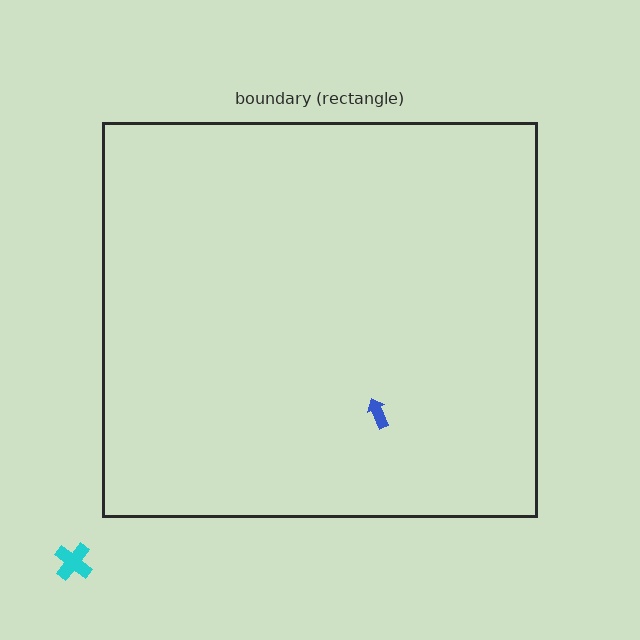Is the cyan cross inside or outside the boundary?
Outside.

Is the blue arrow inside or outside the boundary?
Inside.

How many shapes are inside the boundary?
1 inside, 1 outside.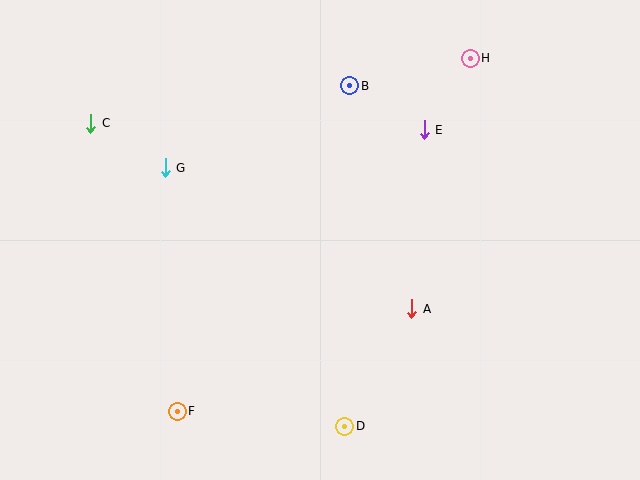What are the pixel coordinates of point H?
Point H is at (470, 58).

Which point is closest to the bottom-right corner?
Point A is closest to the bottom-right corner.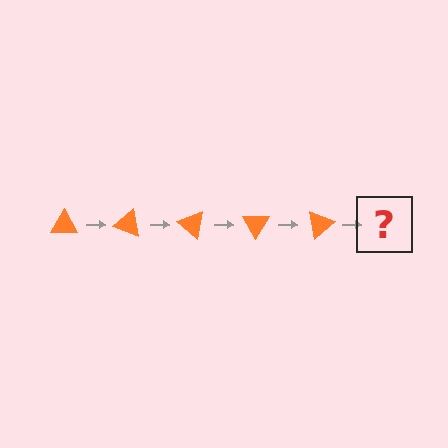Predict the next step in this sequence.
The next step is an orange triangle rotated 100 degrees.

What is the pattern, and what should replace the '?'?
The pattern is that the triangle rotates 20 degrees each step. The '?' should be an orange triangle rotated 100 degrees.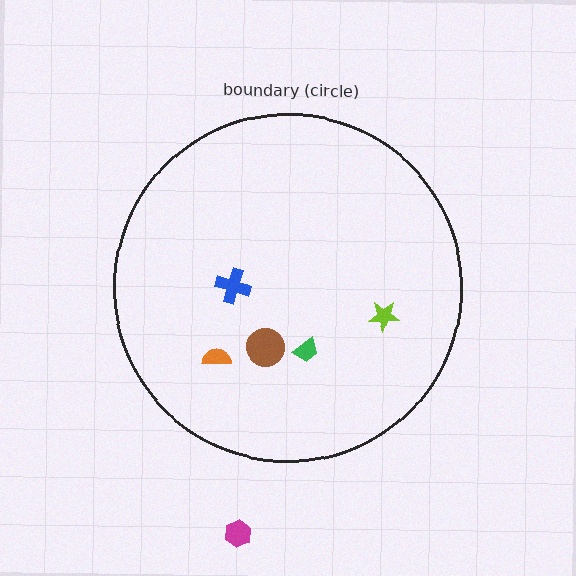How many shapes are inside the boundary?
5 inside, 1 outside.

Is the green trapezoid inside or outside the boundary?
Inside.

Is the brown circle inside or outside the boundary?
Inside.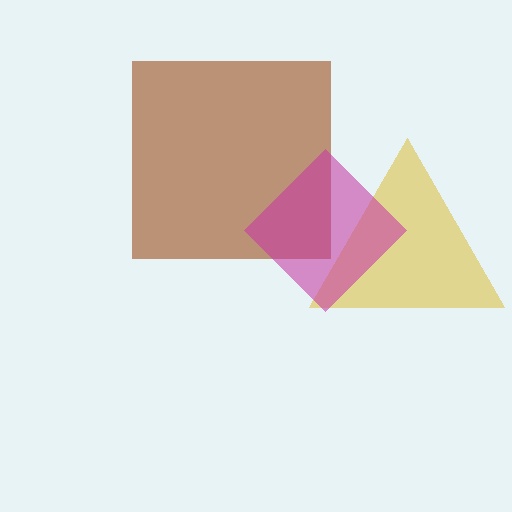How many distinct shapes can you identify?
There are 3 distinct shapes: a yellow triangle, a brown square, a magenta diamond.